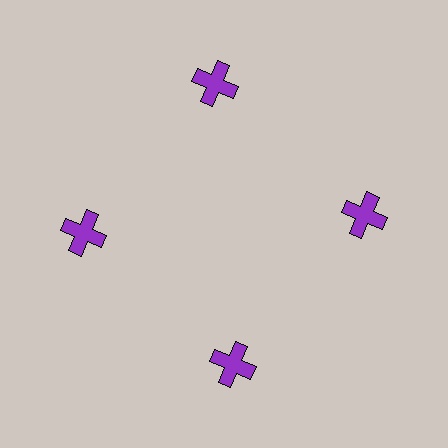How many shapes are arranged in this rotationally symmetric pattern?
There are 4 shapes, arranged in 4 groups of 1.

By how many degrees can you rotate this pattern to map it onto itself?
The pattern maps onto itself every 90 degrees of rotation.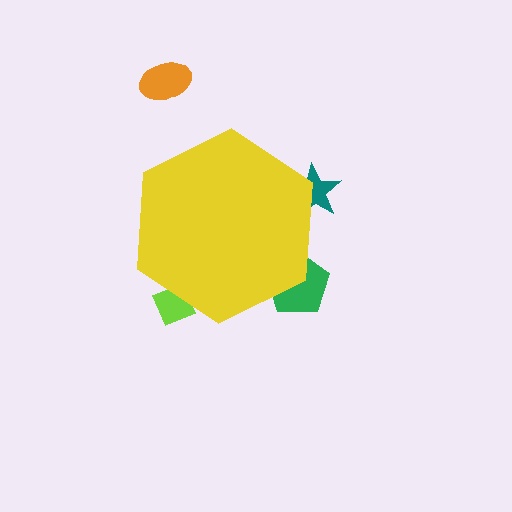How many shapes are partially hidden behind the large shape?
3 shapes are partially hidden.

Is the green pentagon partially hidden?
Yes, the green pentagon is partially hidden behind the yellow hexagon.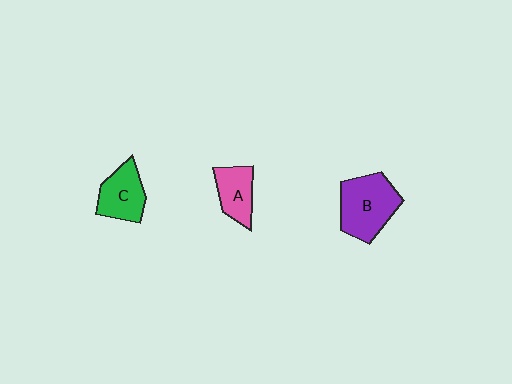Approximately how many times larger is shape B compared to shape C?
Approximately 1.4 times.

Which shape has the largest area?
Shape B (purple).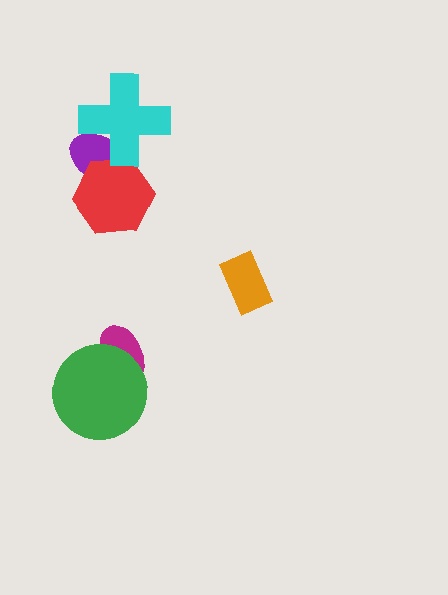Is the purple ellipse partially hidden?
Yes, it is partially covered by another shape.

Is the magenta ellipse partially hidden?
Yes, it is partially covered by another shape.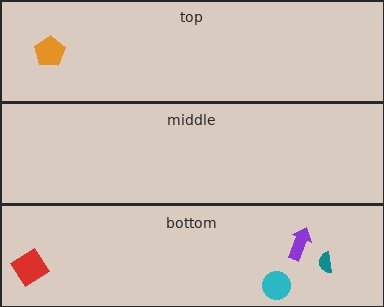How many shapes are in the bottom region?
4.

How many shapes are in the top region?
1.